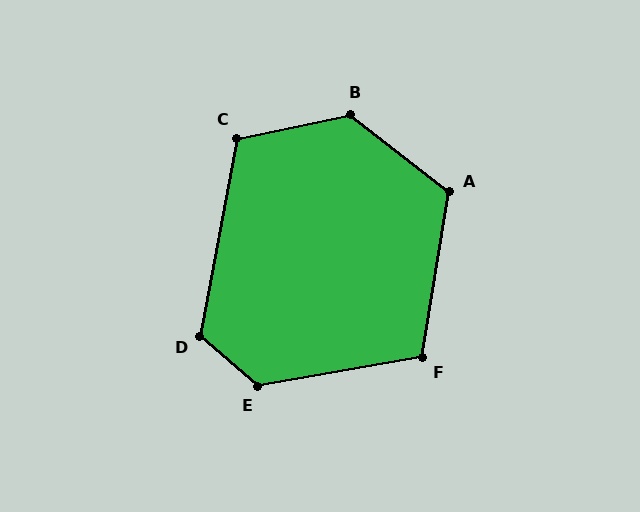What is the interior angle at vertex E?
Approximately 129 degrees (obtuse).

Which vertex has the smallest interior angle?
F, at approximately 109 degrees.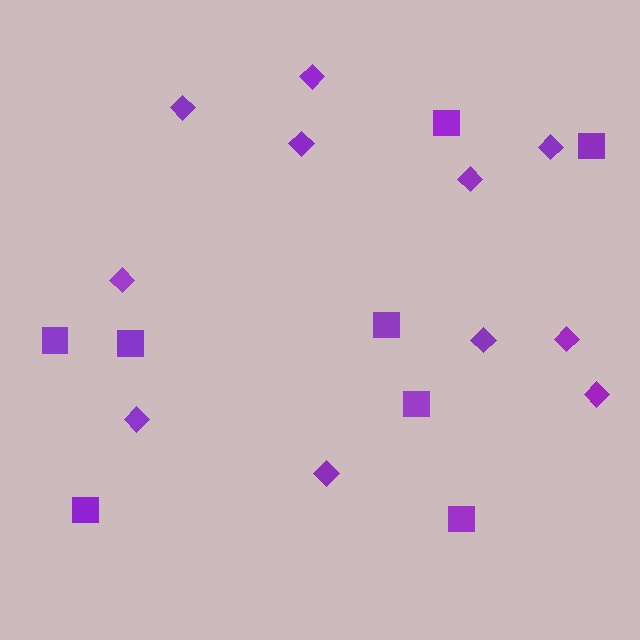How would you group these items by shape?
There are 2 groups: one group of squares (8) and one group of diamonds (11).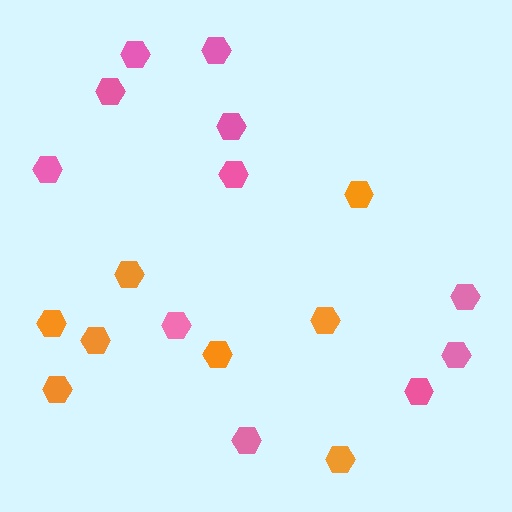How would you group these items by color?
There are 2 groups: one group of pink hexagons (11) and one group of orange hexagons (8).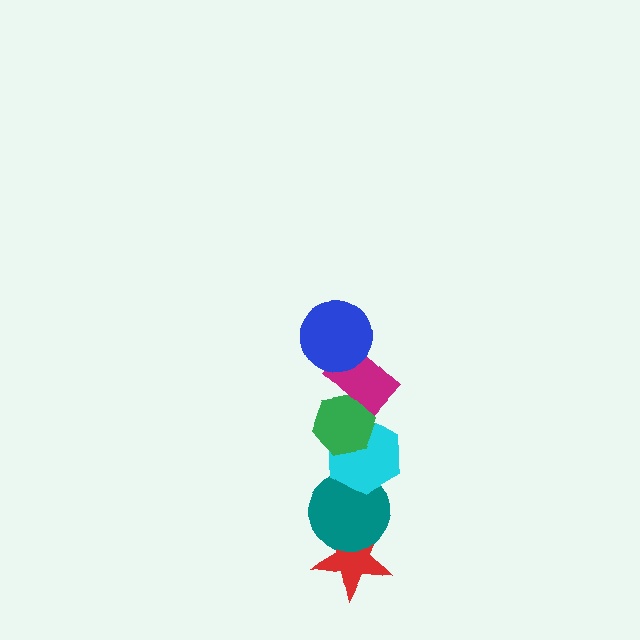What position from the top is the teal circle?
The teal circle is 5th from the top.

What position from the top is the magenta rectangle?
The magenta rectangle is 2nd from the top.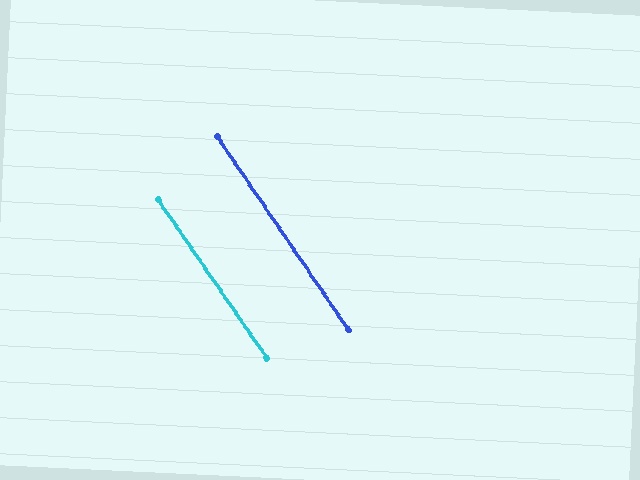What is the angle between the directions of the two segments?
Approximately 0 degrees.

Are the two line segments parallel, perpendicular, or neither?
Parallel — their directions differ by only 0.4°.